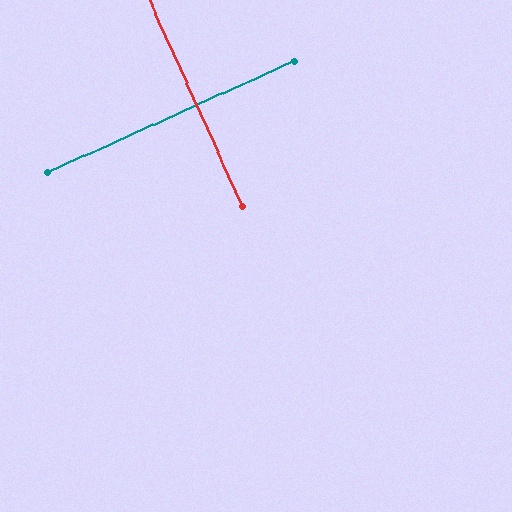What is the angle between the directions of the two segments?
Approximately 90 degrees.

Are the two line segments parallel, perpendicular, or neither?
Perpendicular — they meet at approximately 90°.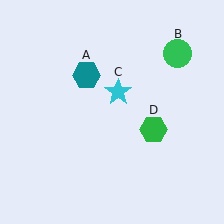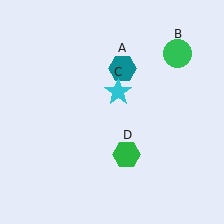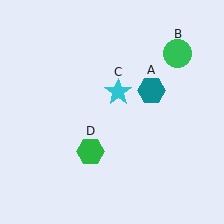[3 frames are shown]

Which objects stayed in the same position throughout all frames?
Green circle (object B) and cyan star (object C) remained stationary.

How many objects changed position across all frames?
2 objects changed position: teal hexagon (object A), green hexagon (object D).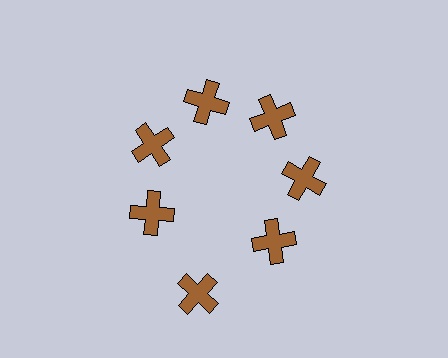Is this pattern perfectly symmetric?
No. The 7 brown crosses are arranged in a ring, but one element near the 6 o'clock position is pushed outward from the center, breaking the 7-fold rotational symmetry.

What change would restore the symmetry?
The symmetry would be restored by moving it inward, back onto the ring so that all 7 crosses sit at equal angles and equal distance from the center.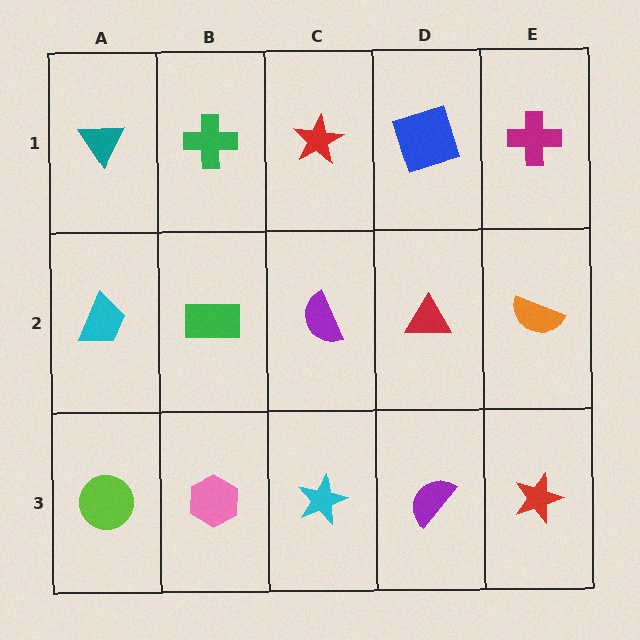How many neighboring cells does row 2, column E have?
3.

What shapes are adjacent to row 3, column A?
A cyan trapezoid (row 2, column A), a pink hexagon (row 3, column B).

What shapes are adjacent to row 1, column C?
A purple semicircle (row 2, column C), a green cross (row 1, column B), a blue square (row 1, column D).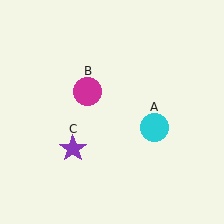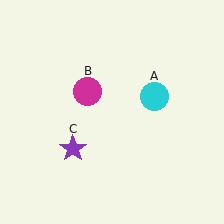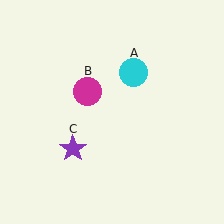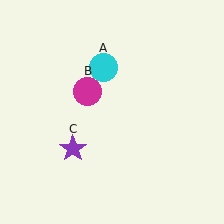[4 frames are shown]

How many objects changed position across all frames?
1 object changed position: cyan circle (object A).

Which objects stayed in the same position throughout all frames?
Magenta circle (object B) and purple star (object C) remained stationary.